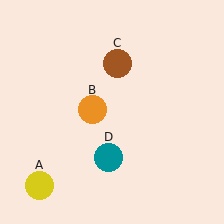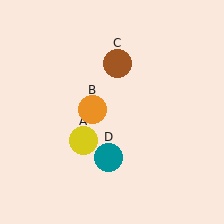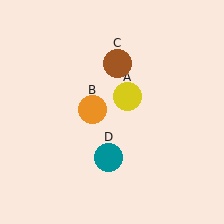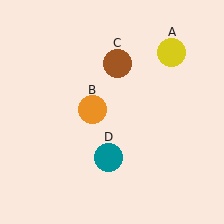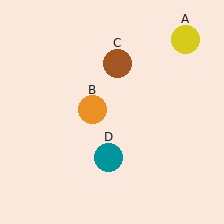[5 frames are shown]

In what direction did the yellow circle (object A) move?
The yellow circle (object A) moved up and to the right.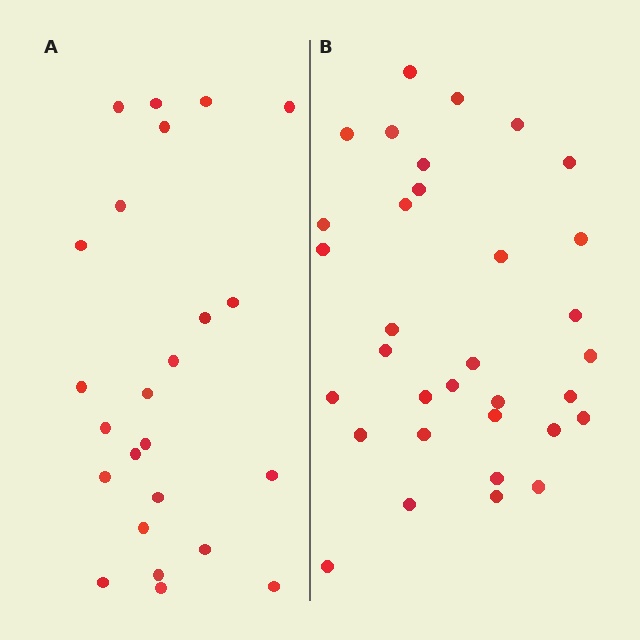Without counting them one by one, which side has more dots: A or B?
Region B (the right region) has more dots.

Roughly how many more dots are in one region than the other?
Region B has roughly 8 or so more dots than region A.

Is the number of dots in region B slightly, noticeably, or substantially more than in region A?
Region B has noticeably more, but not dramatically so. The ratio is roughly 1.4 to 1.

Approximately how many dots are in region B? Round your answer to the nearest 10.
About 30 dots. (The exact count is 33, which rounds to 30.)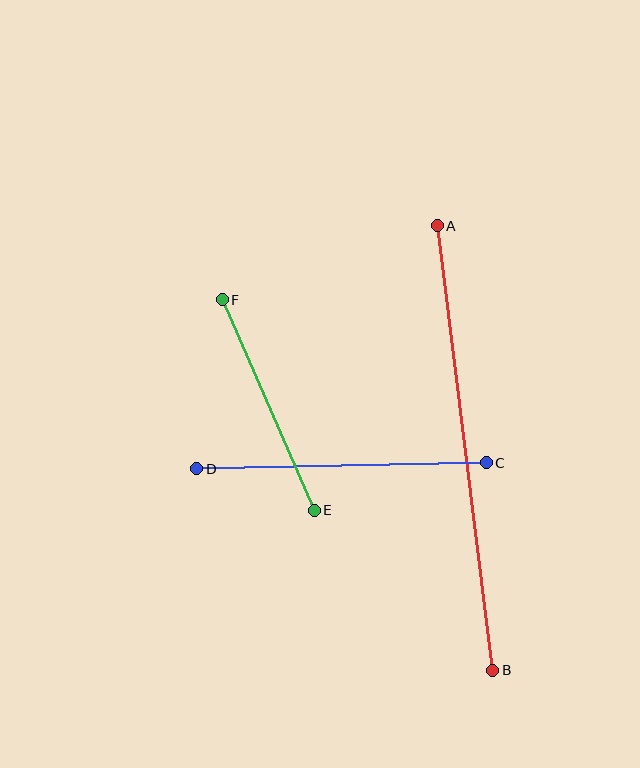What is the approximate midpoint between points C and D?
The midpoint is at approximately (342, 466) pixels.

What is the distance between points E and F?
The distance is approximately 230 pixels.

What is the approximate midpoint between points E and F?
The midpoint is at approximately (268, 405) pixels.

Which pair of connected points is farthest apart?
Points A and B are farthest apart.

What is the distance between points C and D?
The distance is approximately 289 pixels.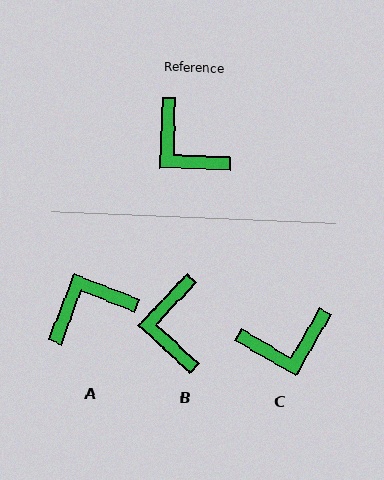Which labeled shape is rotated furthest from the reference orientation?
A, about 109 degrees away.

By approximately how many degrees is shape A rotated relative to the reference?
Approximately 109 degrees clockwise.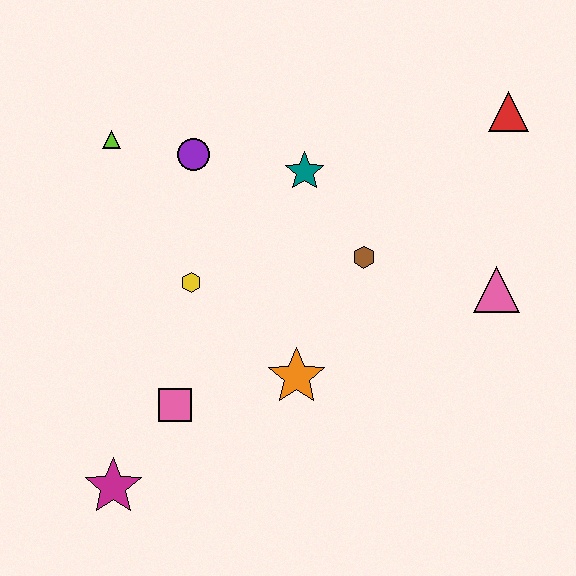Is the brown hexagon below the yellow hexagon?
No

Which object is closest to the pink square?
The magenta star is closest to the pink square.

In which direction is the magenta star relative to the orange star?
The magenta star is to the left of the orange star.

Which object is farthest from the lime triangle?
The pink triangle is farthest from the lime triangle.